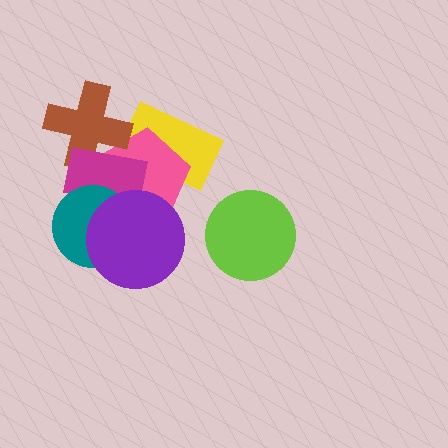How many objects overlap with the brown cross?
2 objects overlap with the brown cross.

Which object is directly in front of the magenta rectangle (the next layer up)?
The teal circle is directly in front of the magenta rectangle.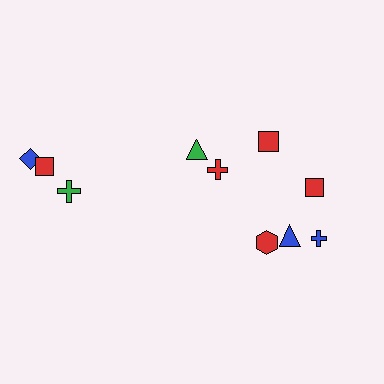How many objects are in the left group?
There are 4 objects.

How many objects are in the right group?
There are 6 objects.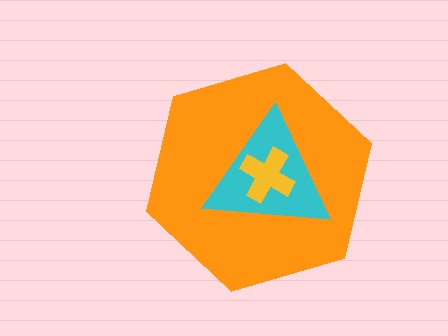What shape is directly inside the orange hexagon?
The cyan triangle.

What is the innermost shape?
The yellow cross.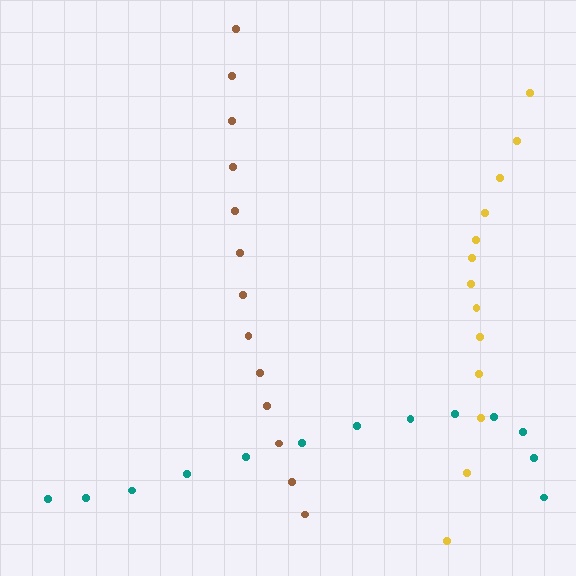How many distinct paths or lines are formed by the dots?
There are 3 distinct paths.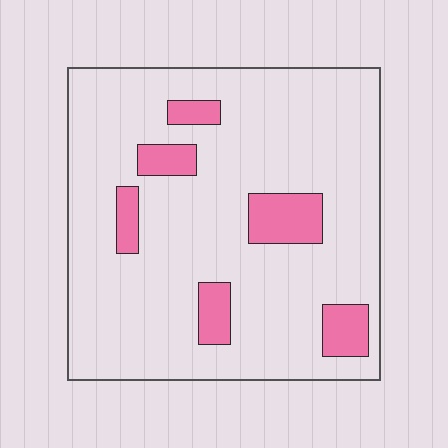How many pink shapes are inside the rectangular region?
6.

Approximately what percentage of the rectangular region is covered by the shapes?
Approximately 15%.